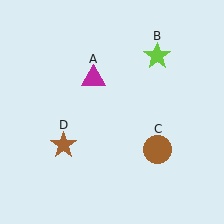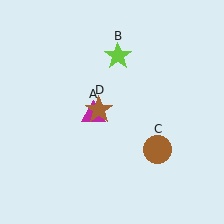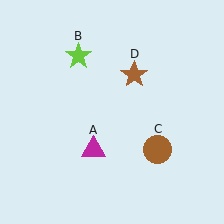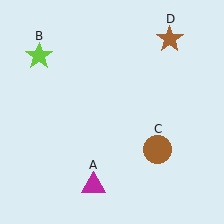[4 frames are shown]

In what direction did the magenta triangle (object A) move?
The magenta triangle (object A) moved down.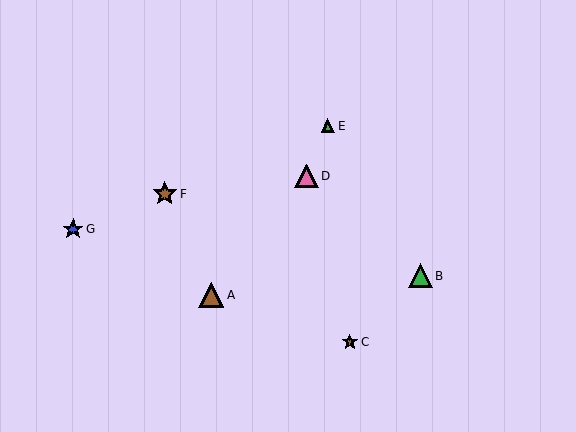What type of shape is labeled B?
Shape B is a green triangle.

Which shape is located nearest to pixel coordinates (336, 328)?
The brown star (labeled C) at (350, 342) is nearest to that location.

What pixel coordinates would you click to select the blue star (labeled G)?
Click at (73, 229) to select the blue star G.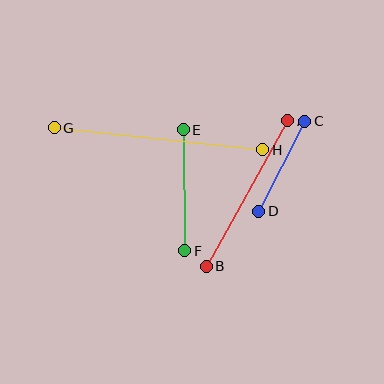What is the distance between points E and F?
The distance is approximately 121 pixels.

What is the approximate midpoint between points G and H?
The midpoint is at approximately (158, 139) pixels.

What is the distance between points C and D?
The distance is approximately 101 pixels.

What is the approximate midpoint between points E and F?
The midpoint is at approximately (184, 190) pixels.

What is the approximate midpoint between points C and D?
The midpoint is at approximately (282, 166) pixels.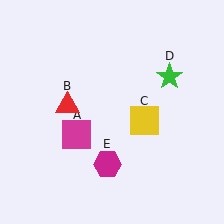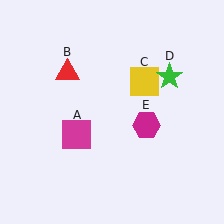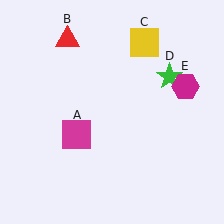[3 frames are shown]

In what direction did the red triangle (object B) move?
The red triangle (object B) moved up.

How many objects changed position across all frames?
3 objects changed position: red triangle (object B), yellow square (object C), magenta hexagon (object E).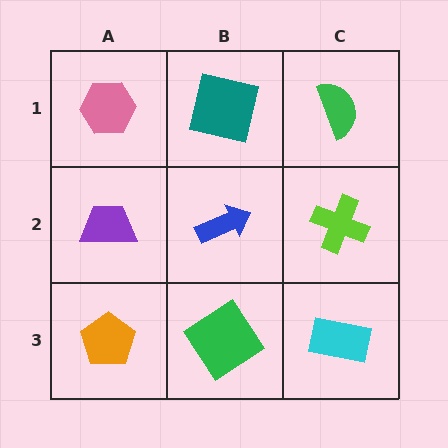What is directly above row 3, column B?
A blue arrow.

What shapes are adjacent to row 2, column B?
A teal square (row 1, column B), a green diamond (row 3, column B), a purple trapezoid (row 2, column A), a lime cross (row 2, column C).